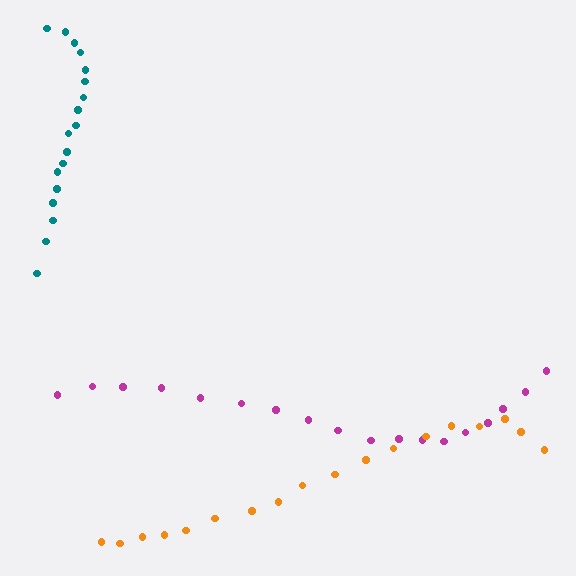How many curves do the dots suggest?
There are 3 distinct paths.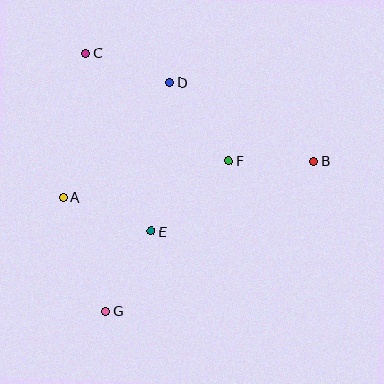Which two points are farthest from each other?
Points C and G are farthest from each other.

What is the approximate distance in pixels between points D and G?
The distance between D and G is approximately 238 pixels.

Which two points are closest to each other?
Points B and F are closest to each other.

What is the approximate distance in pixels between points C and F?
The distance between C and F is approximately 179 pixels.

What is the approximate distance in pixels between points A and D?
The distance between A and D is approximately 157 pixels.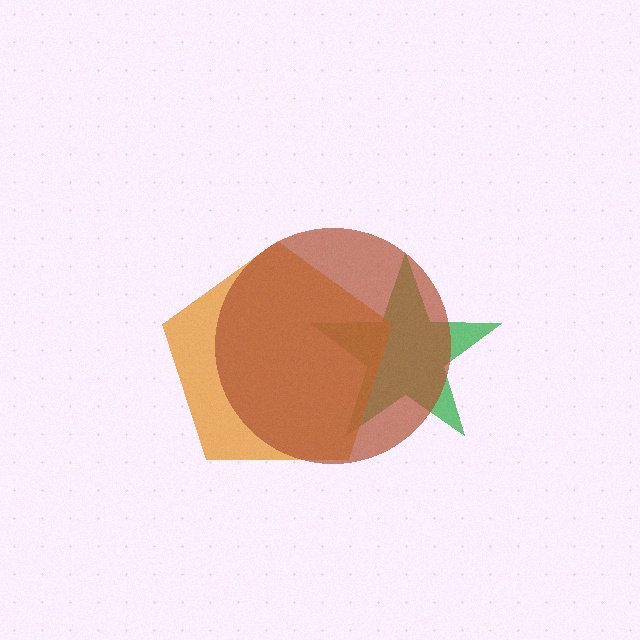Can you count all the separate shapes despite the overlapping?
Yes, there are 3 separate shapes.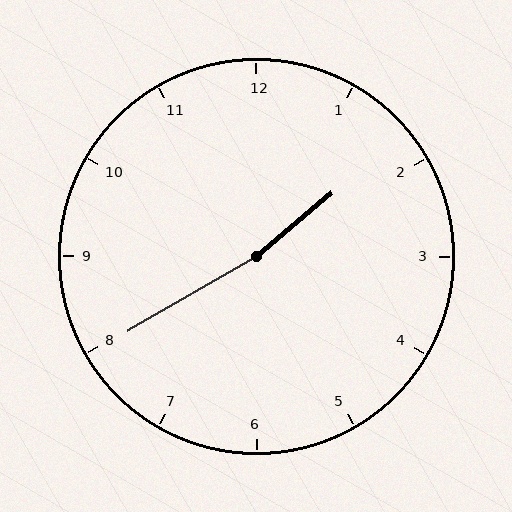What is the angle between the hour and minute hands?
Approximately 170 degrees.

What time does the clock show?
1:40.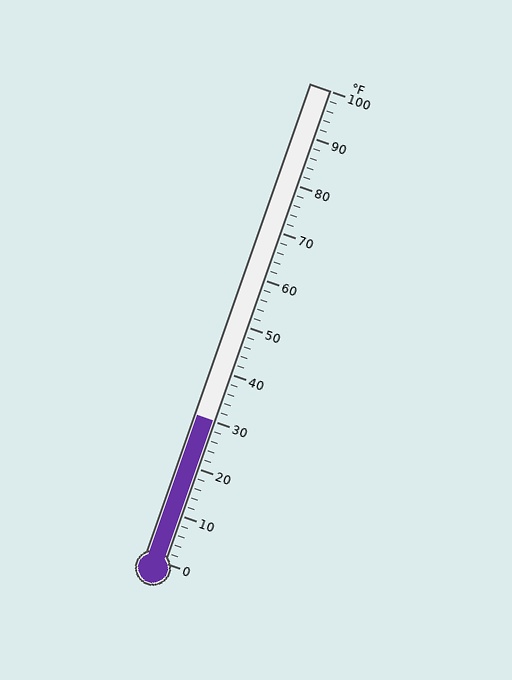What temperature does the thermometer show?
The thermometer shows approximately 30°F.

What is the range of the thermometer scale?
The thermometer scale ranges from 0°F to 100°F.